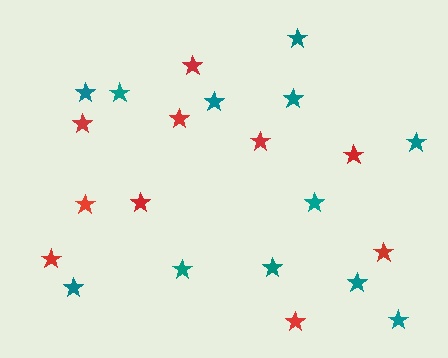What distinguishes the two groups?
There are 2 groups: one group of red stars (10) and one group of teal stars (12).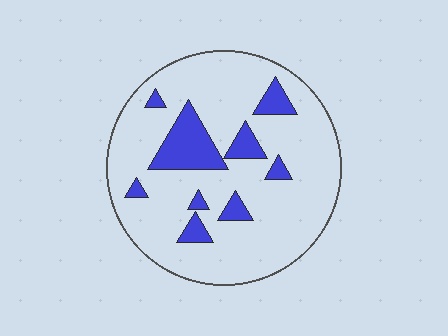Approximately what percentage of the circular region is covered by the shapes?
Approximately 15%.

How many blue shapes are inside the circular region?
9.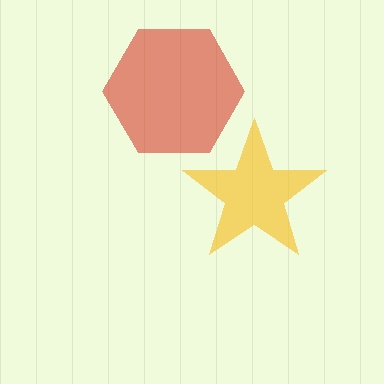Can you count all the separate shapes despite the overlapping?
Yes, there are 2 separate shapes.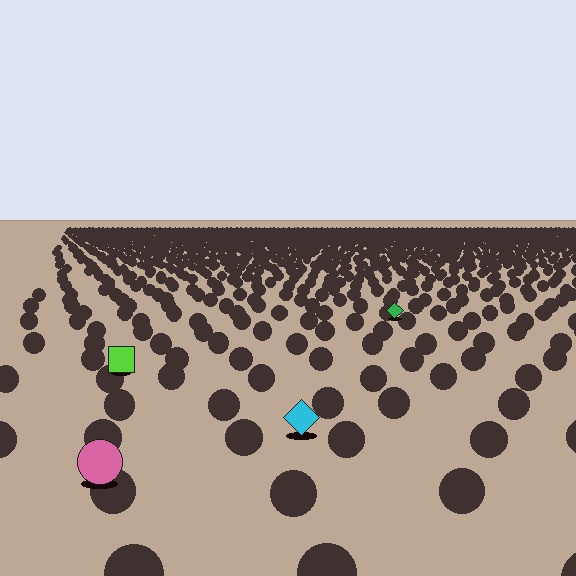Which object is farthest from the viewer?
The green diamond is farthest from the viewer. It appears smaller and the ground texture around it is denser.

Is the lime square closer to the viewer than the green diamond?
Yes. The lime square is closer — you can tell from the texture gradient: the ground texture is coarser near it.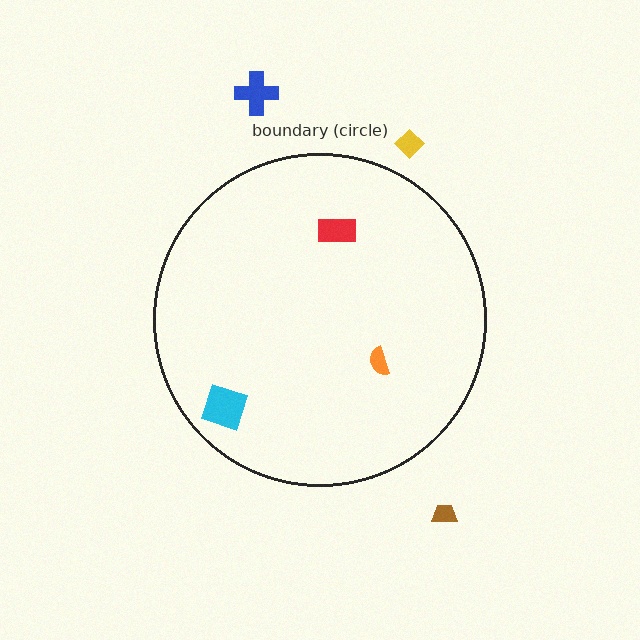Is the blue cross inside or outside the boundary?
Outside.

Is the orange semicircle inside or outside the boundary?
Inside.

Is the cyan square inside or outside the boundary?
Inside.